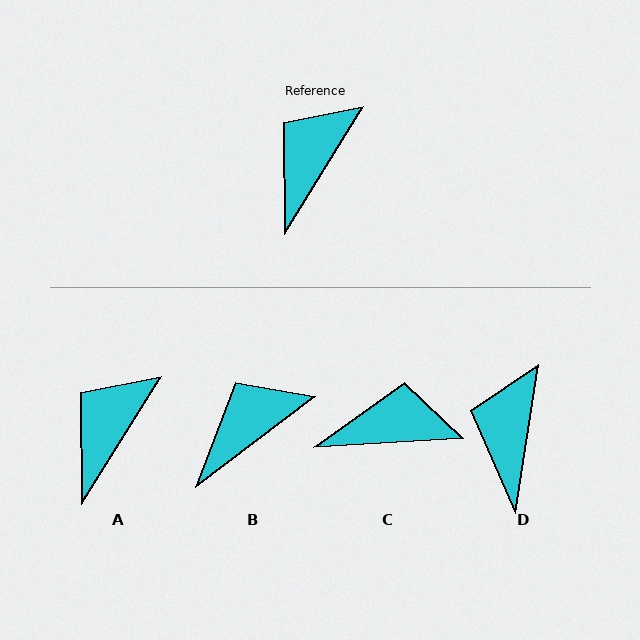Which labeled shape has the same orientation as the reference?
A.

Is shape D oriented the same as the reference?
No, it is off by about 23 degrees.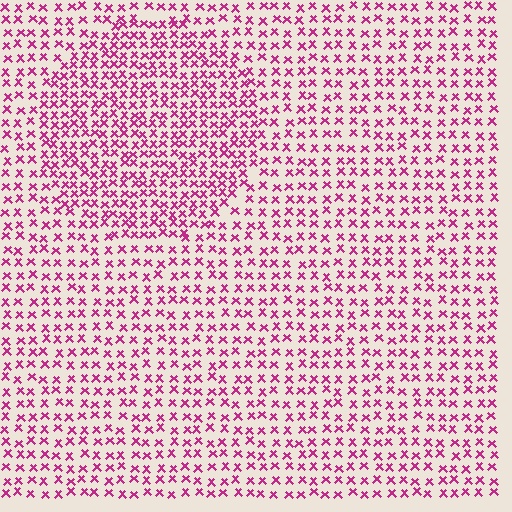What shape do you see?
I see a circle.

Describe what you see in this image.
The image contains small magenta elements arranged at two different densities. A circle-shaped region is visible where the elements are more densely packed than the surrounding area.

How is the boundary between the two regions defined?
The boundary is defined by a change in element density (approximately 1.7x ratio). All elements are the same color, size, and shape.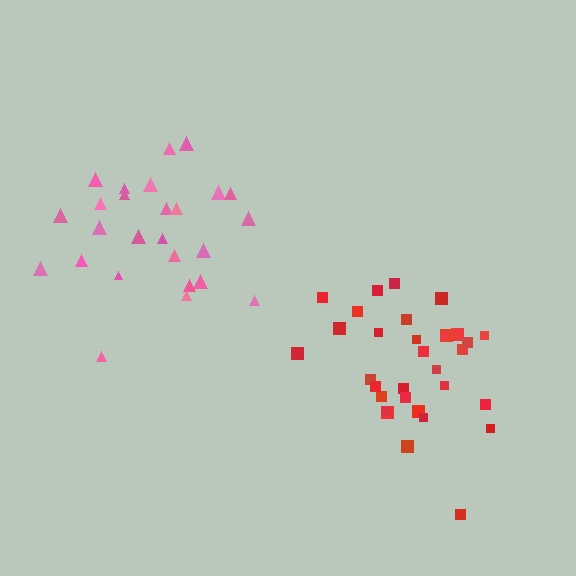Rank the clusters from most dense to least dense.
red, pink.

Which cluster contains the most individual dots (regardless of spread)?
Red (32).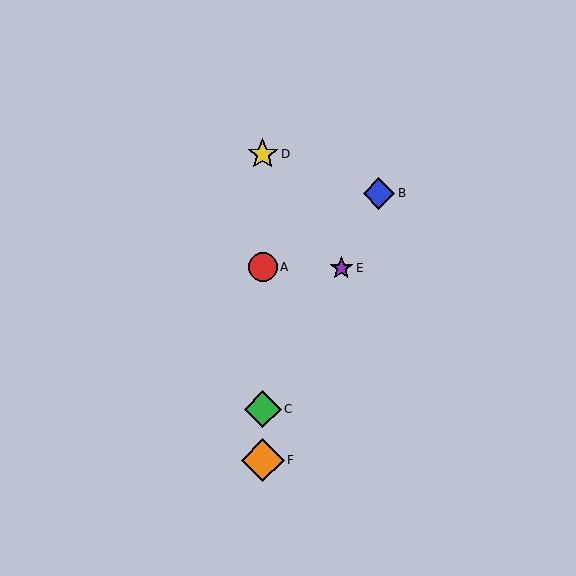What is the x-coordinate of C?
Object C is at x≈263.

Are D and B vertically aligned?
No, D is at x≈263 and B is at x≈379.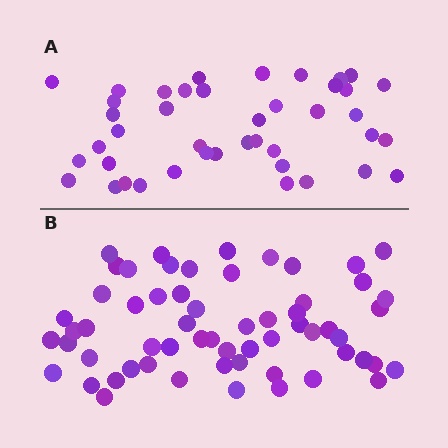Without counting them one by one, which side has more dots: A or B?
Region B (the bottom region) has more dots.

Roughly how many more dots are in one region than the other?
Region B has approximately 20 more dots than region A.